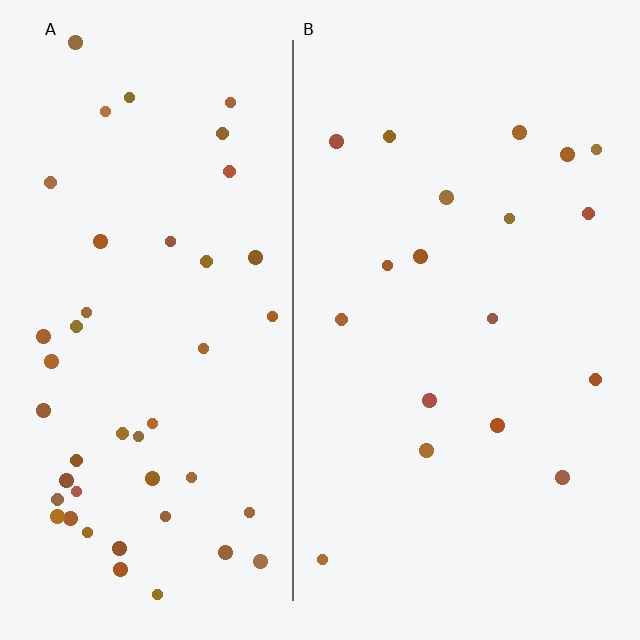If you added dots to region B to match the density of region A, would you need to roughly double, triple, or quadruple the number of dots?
Approximately triple.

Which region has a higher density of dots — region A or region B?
A (the left).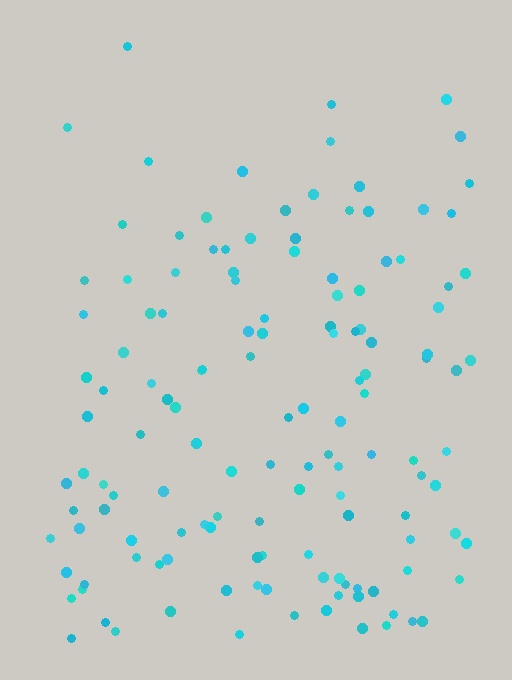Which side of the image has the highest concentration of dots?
The bottom.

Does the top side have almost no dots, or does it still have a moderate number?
Still a moderate number, just noticeably fewer than the bottom.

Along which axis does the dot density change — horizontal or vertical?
Vertical.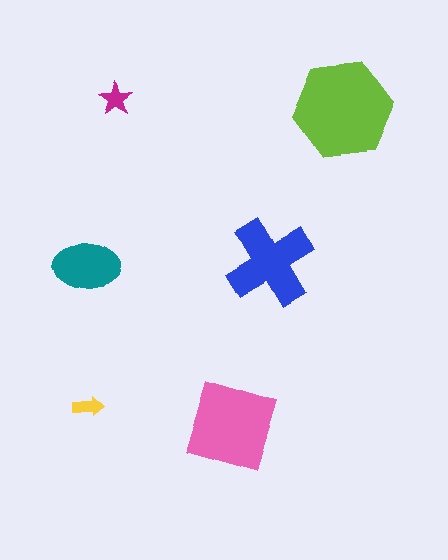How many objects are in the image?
There are 6 objects in the image.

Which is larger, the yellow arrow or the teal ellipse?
The teal ellipse.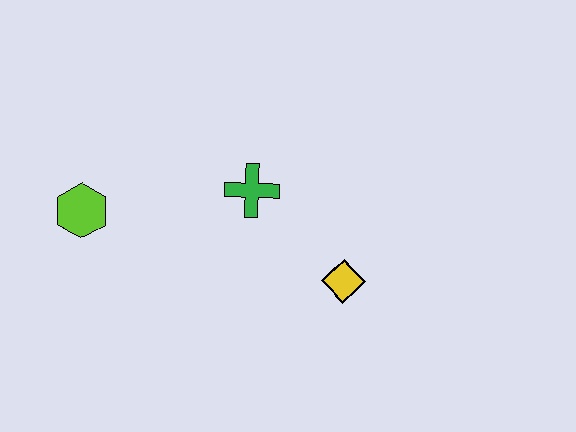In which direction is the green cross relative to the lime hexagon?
The green cross is to the right of the lime hexagon.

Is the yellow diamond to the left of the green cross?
No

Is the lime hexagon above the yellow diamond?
Yes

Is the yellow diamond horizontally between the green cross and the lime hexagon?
No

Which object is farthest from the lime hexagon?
The yellow diamond is farthest from the lime hexagon.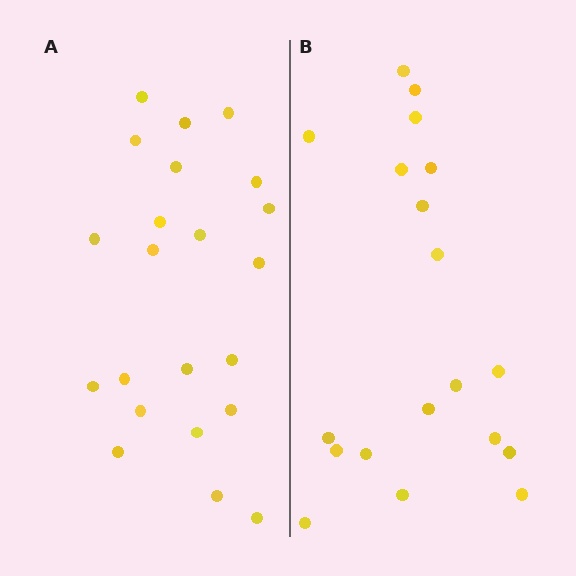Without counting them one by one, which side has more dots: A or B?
Region A (the left region) has more dots.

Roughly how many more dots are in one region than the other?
Region A has just a few more — roughly 2 or 3 more dots than region B.